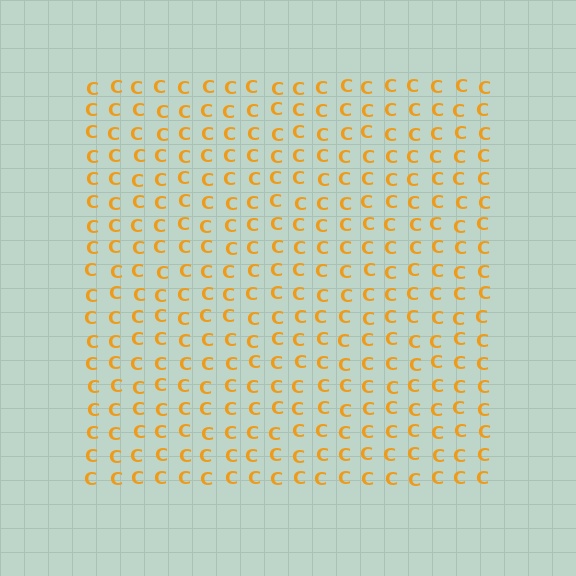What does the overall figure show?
The overall figure shows a square.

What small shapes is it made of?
It is made of small letter C's.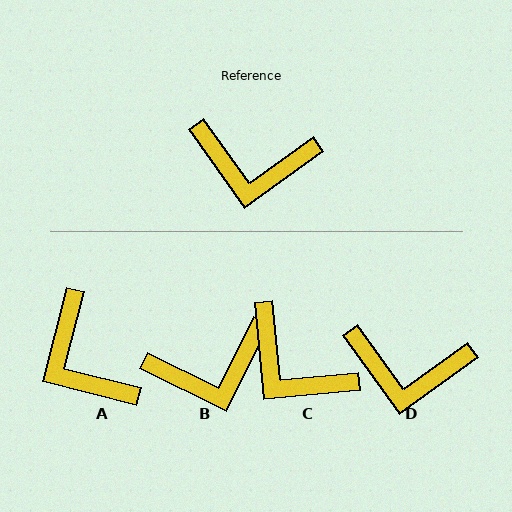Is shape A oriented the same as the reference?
No, it is off by about 50 degrees.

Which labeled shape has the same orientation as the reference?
D.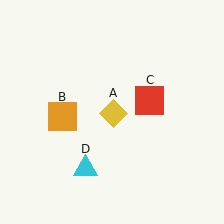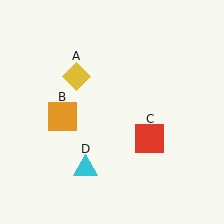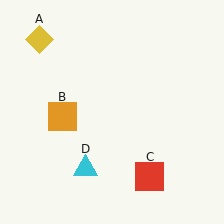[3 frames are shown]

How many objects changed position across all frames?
2 objects changed position: yellow diamond (object A), red square (object C).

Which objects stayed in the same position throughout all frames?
Orange square (object B) and cyan triangle (object D) remained stationary.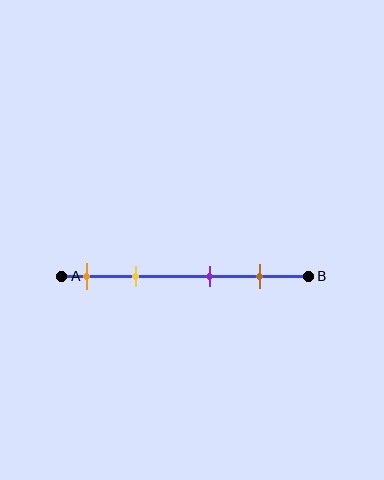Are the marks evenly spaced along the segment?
No, the marks are not evenly spaced.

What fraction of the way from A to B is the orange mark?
The orange mark is approximately 10% (0.1) of the way from A to B.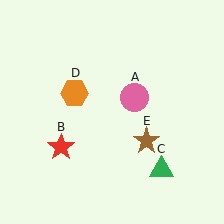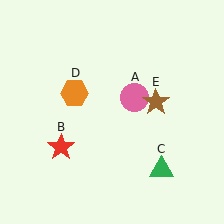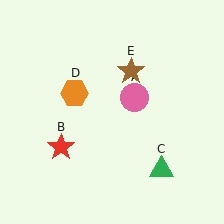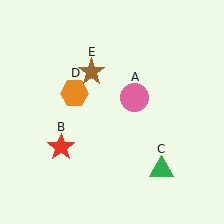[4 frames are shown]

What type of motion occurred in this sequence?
The brown star (object E) rotated counterclockwise around the center of the scene.